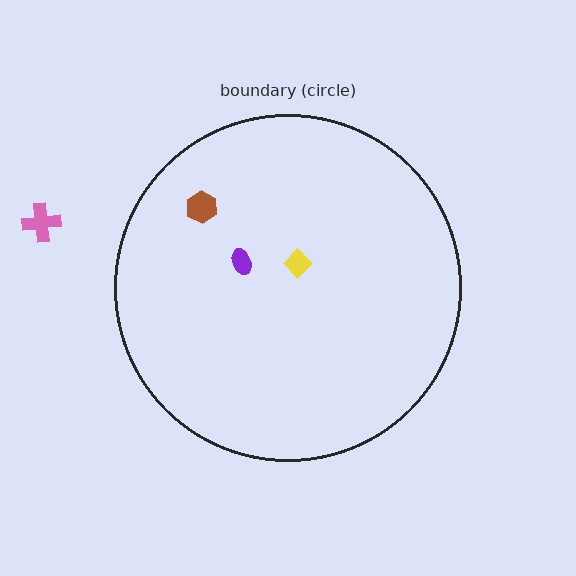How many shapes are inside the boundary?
3 inside, 1 outside.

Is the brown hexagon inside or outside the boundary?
Inside.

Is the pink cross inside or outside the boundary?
Outside.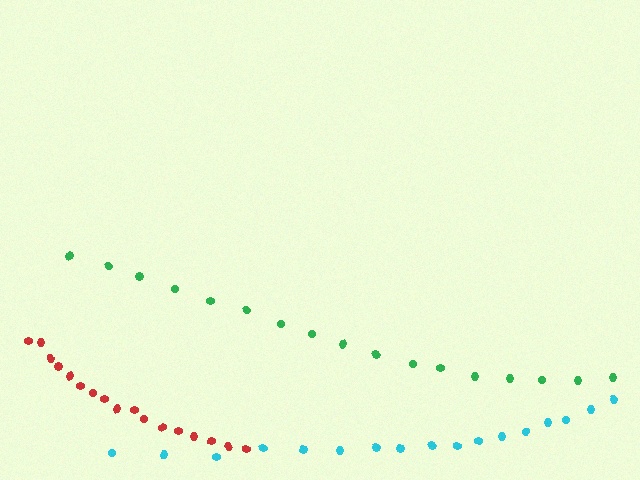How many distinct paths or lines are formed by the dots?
There are 3 distinct paths.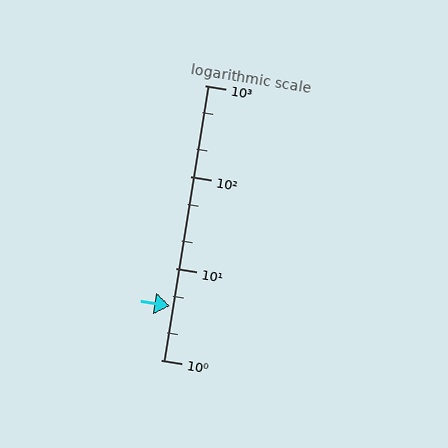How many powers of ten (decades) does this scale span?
The scale spans 3 decades, from 1 to 1000.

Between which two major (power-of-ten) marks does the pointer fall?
The pointer is between 1 and 10.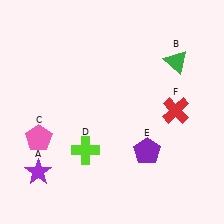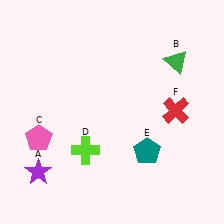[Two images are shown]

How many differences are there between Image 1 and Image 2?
There is 1 difference between the two images.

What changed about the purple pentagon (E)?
In Image 1, E is purple. In Image 2, it changed to teal.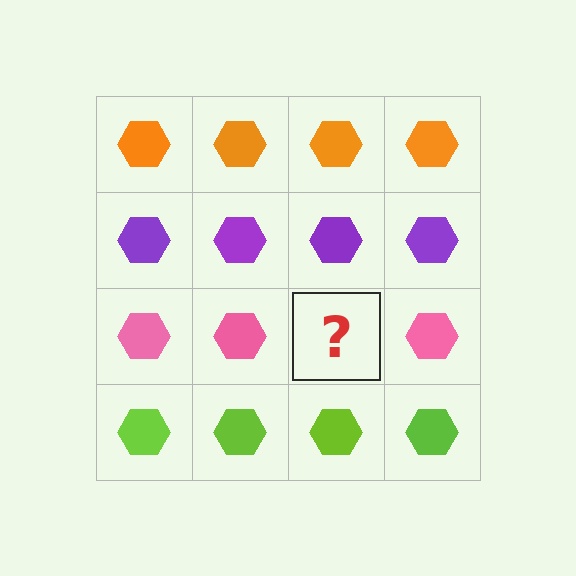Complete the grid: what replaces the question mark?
The question mark should be replaced with a pink hexagon.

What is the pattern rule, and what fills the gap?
The rule is that each row has a consistent color. The gap should be filled with a pink hexagon.